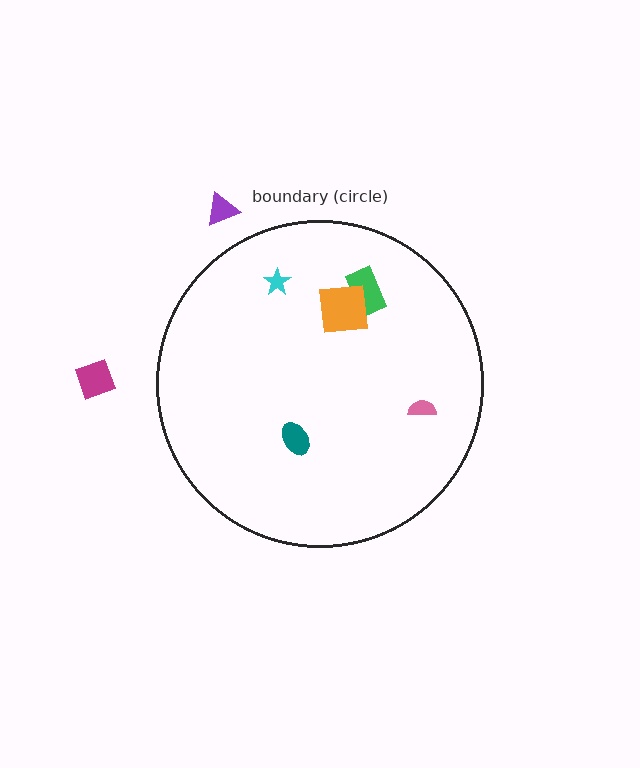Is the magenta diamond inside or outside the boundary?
Outside.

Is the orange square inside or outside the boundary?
Inside.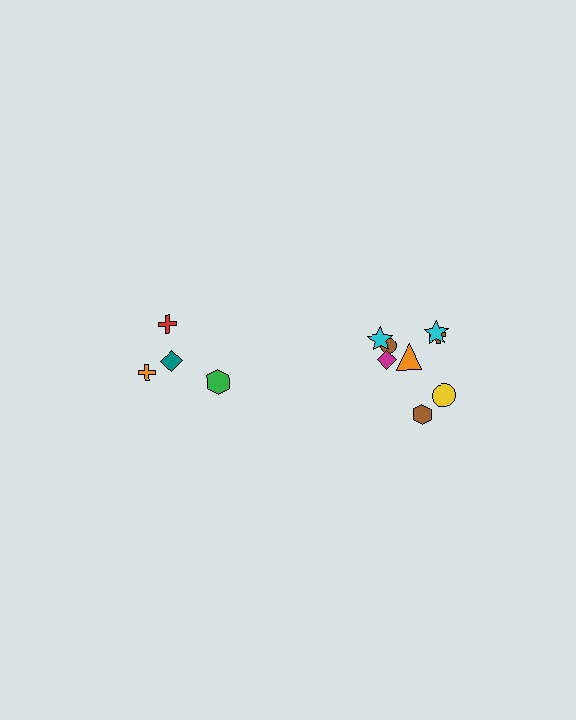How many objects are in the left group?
There are 4 objects.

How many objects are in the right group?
There are 8 objects.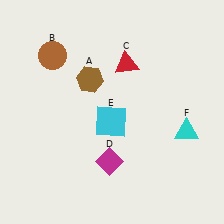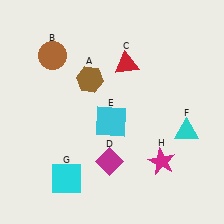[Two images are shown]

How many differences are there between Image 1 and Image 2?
There are 2 differences between the two images.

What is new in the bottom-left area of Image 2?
A cyan square (G) was added in the bottom-left area of Image 2.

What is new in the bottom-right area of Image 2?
A magenta star (H) was added in the bottom-right area of Image 2.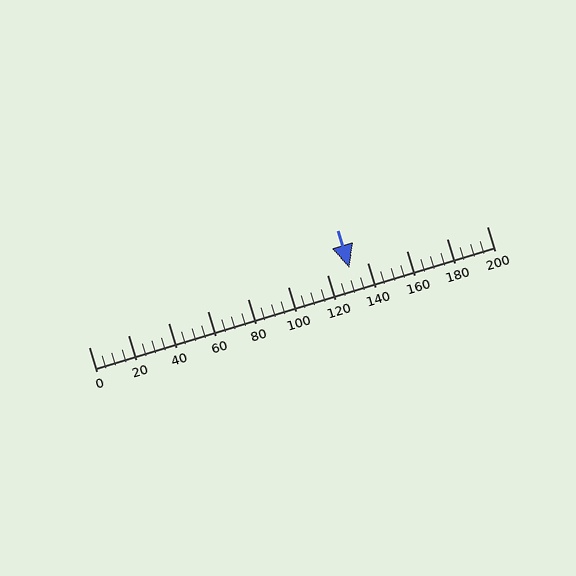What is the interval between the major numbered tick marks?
The major tick marks are spaced 20 units apart.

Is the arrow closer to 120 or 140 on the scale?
The arrow is closer to 140.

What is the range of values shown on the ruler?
The ruler shows values from 0 to 200.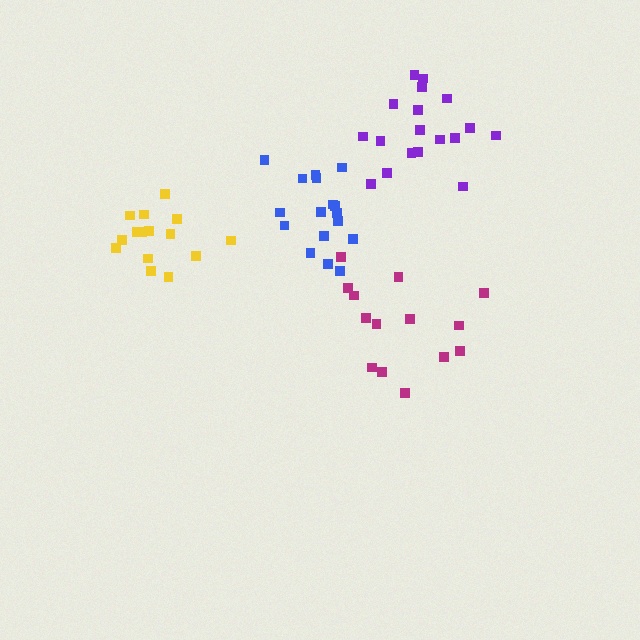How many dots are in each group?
Group 1: 14 dots, Group 2: 17 dots, Group 3: 18 dots, Group 4: 15 dots (64 total).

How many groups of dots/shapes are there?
There are 4 groups.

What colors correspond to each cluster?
The clusters are colored: magenta, blue, purple, yellow.